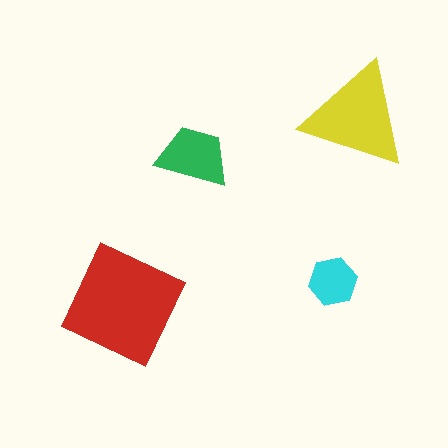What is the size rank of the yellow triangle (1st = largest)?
2nd.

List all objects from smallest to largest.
The cyan hexagon, the green trapezoid, the yellow triangle, the red square.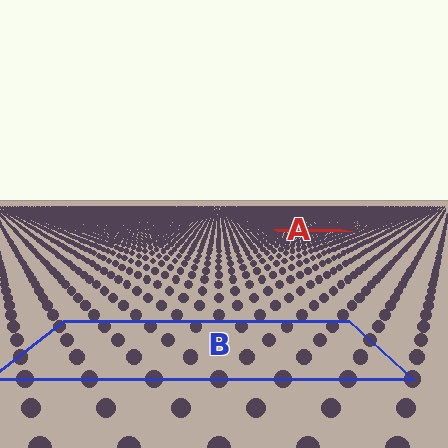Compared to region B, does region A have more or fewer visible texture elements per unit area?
Region A has more texture elements per unit area — they are packed more densely because it is farther away.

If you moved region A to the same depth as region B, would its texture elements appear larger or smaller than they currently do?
They would appear larger. At a closer depth, the same texture elements are projected at a bigger on-screen size.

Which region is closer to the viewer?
Region B is closer. The texture elements there are larger and more spread out.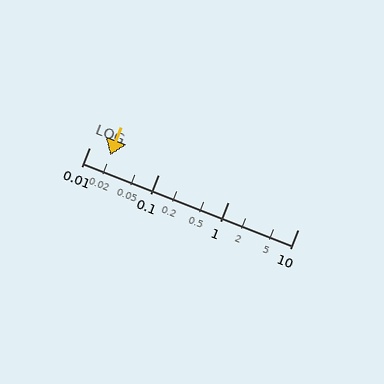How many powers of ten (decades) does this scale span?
The scale spans 3 decades, from 0.01 to 10.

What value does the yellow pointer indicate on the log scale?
The pointer indicates approximately 0.02.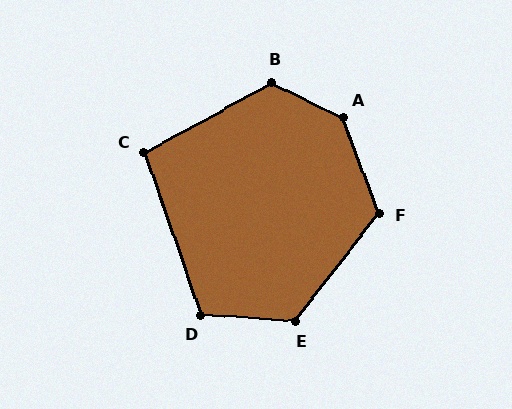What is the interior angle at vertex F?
Approximately 122 degrees (obtuse).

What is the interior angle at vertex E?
Approximately 124 degrees (obtuse).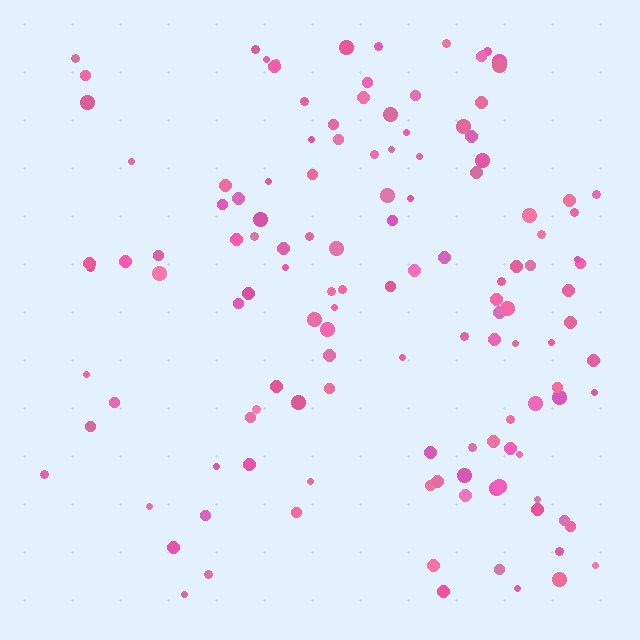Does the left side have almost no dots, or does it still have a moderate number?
Still a moderate number, just noticeably fewer than the right.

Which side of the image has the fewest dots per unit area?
The left.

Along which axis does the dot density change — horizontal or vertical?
Horizontal.